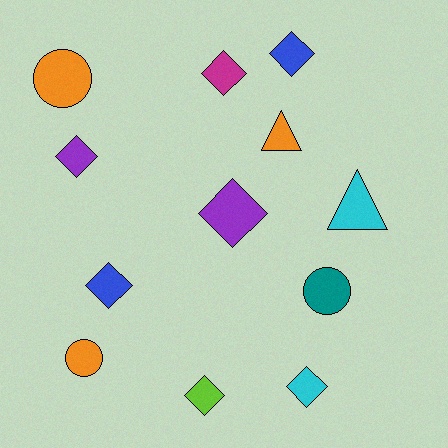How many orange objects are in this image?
There are 3 orange objects.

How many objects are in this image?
There are 12 objects.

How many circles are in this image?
There are 3 circles.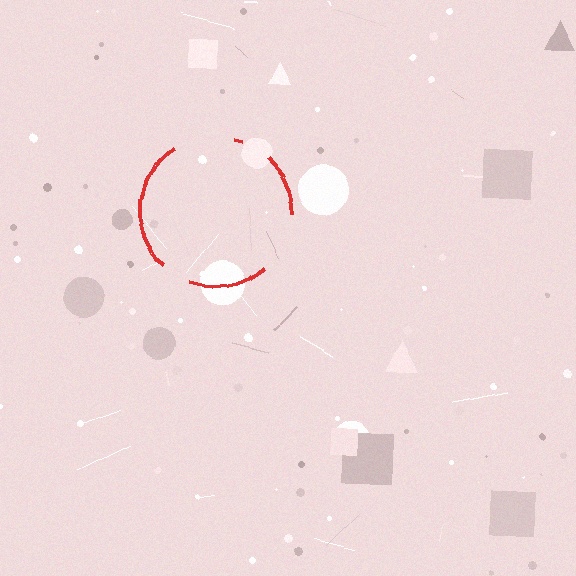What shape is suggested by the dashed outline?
The dashed outline suggests a circle.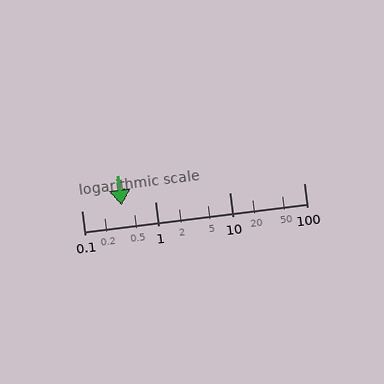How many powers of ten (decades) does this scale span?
The scale spans 3 decades, from 0.1 to 100.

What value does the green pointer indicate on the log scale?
The pointer indicates approximately 0.35.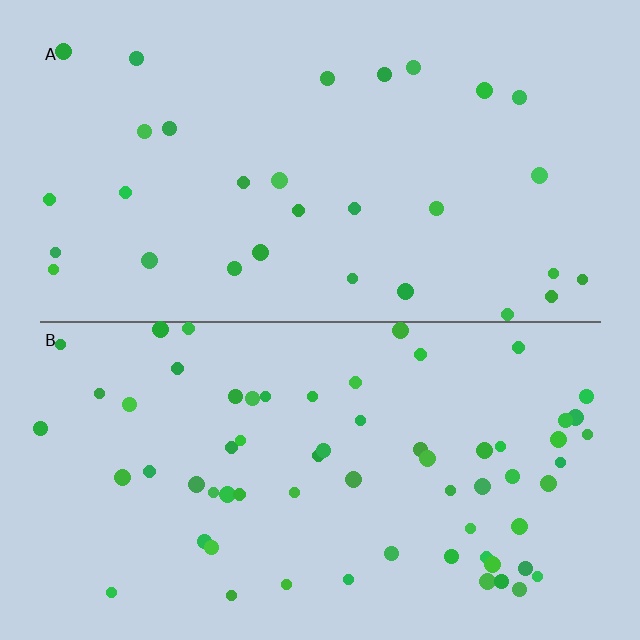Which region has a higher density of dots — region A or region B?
B (the bottom).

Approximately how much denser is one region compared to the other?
Approximately 2.1× — region B over region A.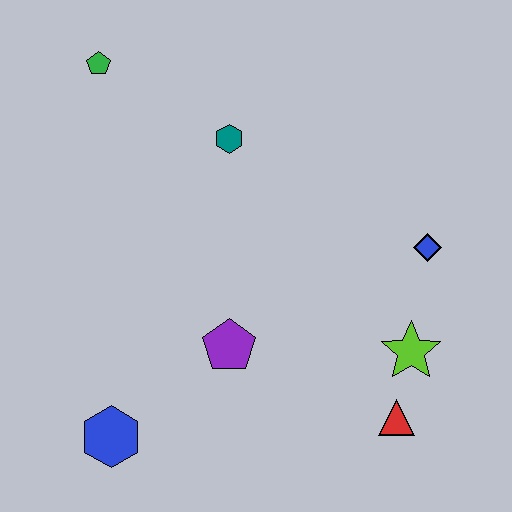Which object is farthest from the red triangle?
The green pentagon is farthest from the red triangle.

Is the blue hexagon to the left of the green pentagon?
No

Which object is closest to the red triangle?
The lime star is closest to the red triangle.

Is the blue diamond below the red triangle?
No